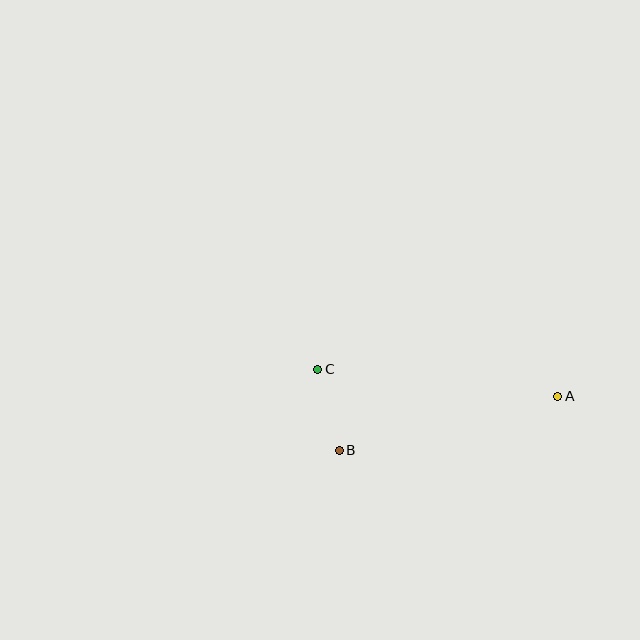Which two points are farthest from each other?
Points A and C are farthest from each other.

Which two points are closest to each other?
Points B and C are closest to each other.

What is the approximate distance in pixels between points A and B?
The distance between A and B is approximately 225 pixels.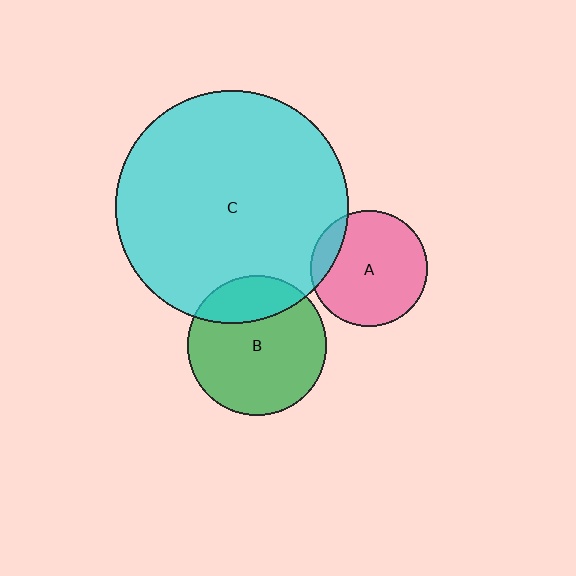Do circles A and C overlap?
Yes.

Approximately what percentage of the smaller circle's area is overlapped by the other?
Approximately 15%.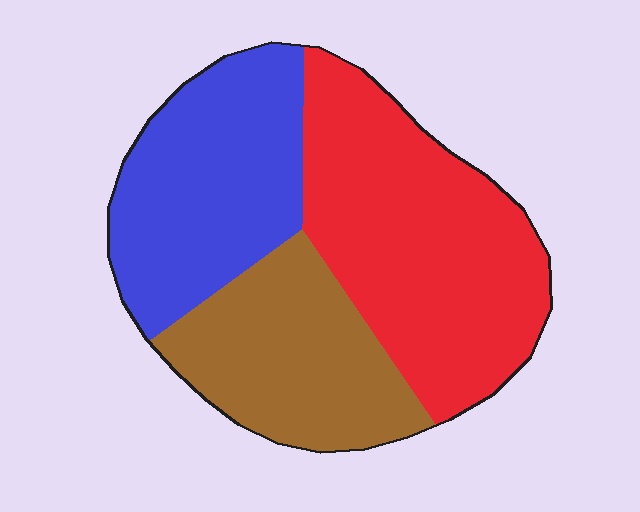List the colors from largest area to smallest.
From largest to smallest: red, blue, brown.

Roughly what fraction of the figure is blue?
Blue takes up about one third (1/3) of the figure.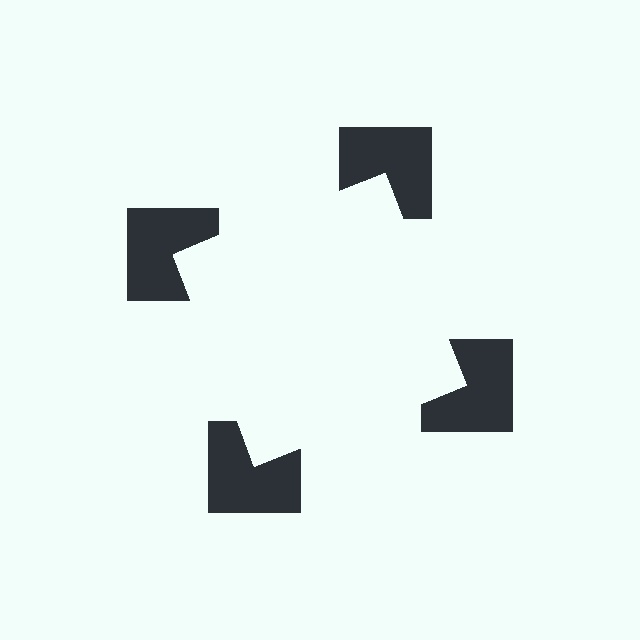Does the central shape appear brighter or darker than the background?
It typically appears slightly brighter than the background, even though no actual brightness change is drawn.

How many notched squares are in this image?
There are 4 — one at each vertex of the illusory square.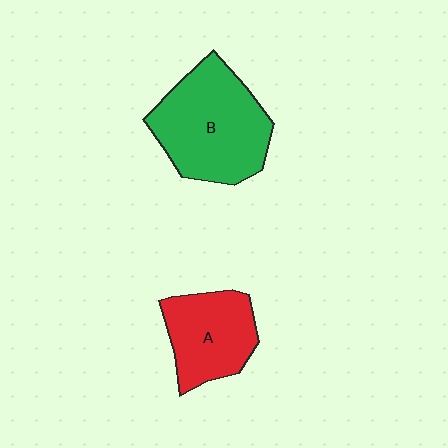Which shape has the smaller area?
Shape A (red).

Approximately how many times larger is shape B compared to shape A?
Approximately 1.5 times.